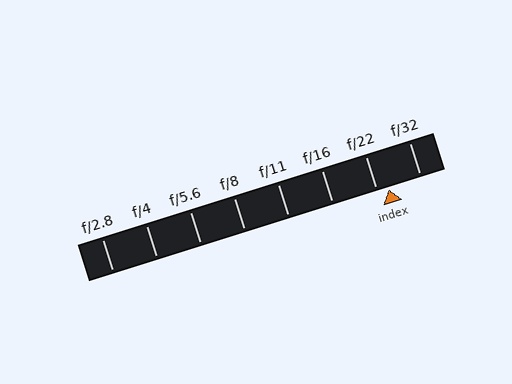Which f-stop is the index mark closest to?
The index mark is closest to f/22.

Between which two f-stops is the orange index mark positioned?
The index mark is between f/22 and f/32.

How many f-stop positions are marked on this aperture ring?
There are 8 f-stop positions marked.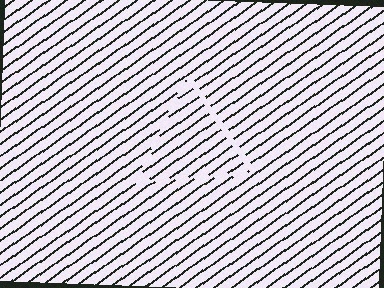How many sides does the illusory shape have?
3 sides — the line-ends trace a triangle.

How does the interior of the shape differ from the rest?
The interior of the shape contains the same grating, shifted by half a period — the contour is defined by the phase discontinuity where line-ends from the inner and outer gratings abut.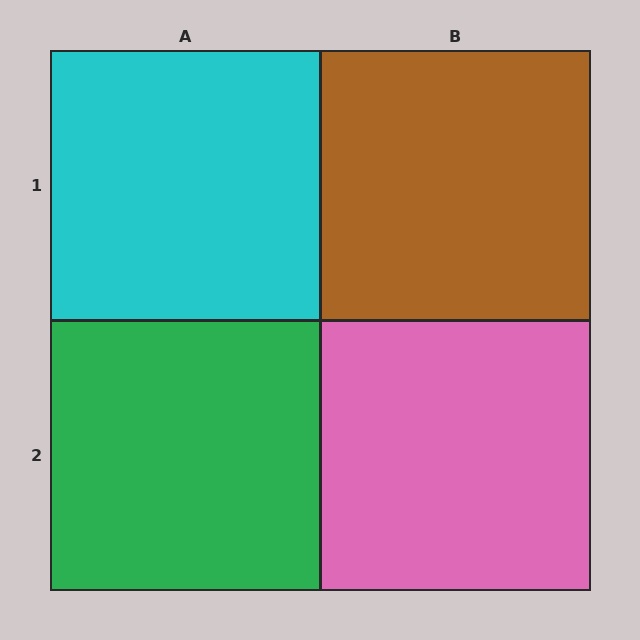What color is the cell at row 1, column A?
Cyan.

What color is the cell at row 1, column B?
Brown.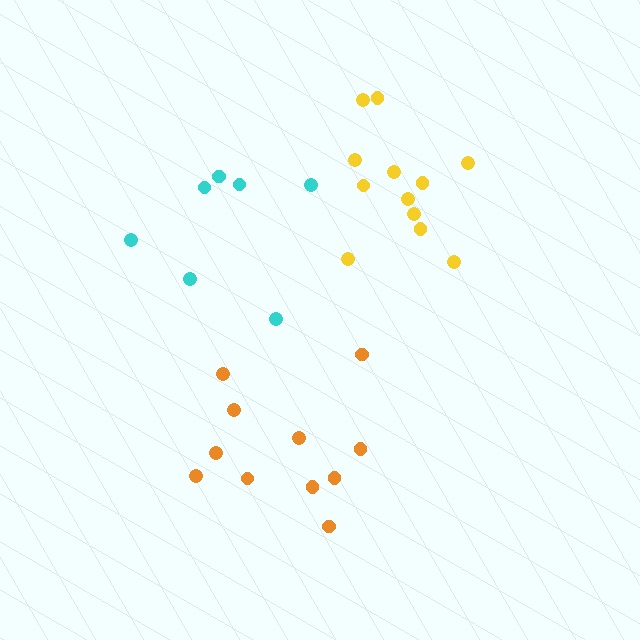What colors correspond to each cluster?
The clusters are colored: yellow, orange, cyan.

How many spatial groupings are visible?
There are 3 spatial groupings.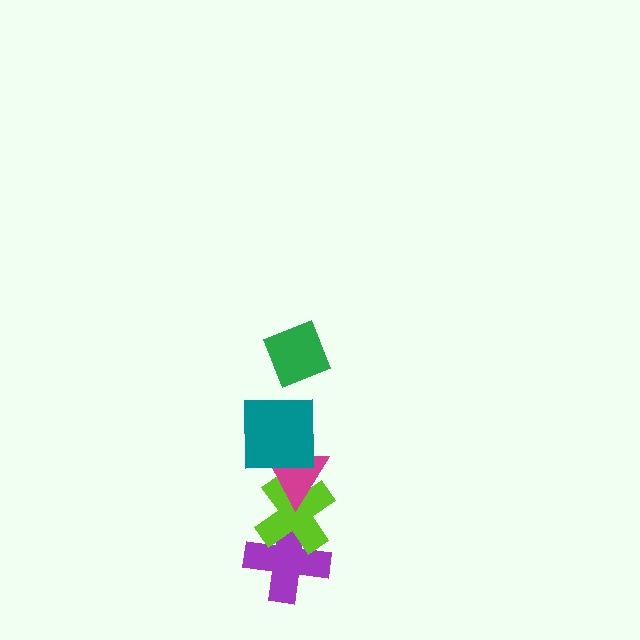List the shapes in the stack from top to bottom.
From top to bottom: the green diamond, the teal square, the magenta triangle, the lime cross, the purple cross.